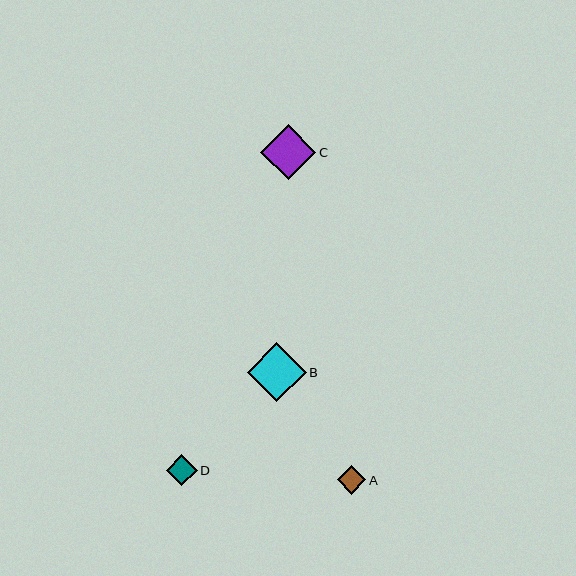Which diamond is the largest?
Diamond B is the largest with a size of approximately 59 pixels.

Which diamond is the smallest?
Diamond A is the smallest with a size of approximately 28 pixels.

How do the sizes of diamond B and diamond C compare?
Diamond B and diamond C are approximately the same size.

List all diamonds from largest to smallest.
From largest to smallest: B, C, D, A.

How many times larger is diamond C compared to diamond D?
Diamond C is approximately 1.8 times the size of diamond D.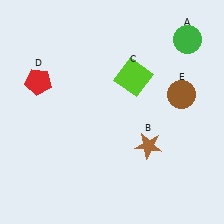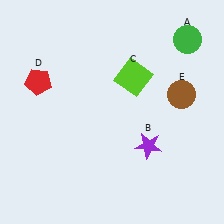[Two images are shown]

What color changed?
The star (B) changed from brown in Image 1 to purple in Image 2.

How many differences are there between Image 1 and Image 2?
There is 1 difference between the two images.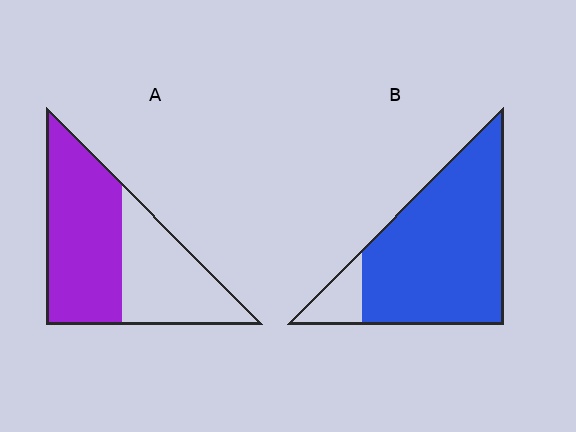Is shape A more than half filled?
Yes.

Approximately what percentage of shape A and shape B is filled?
A is approximately 60% and B is approximately 90%.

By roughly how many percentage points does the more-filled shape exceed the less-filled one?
By roughly 30 percentage points (B over A).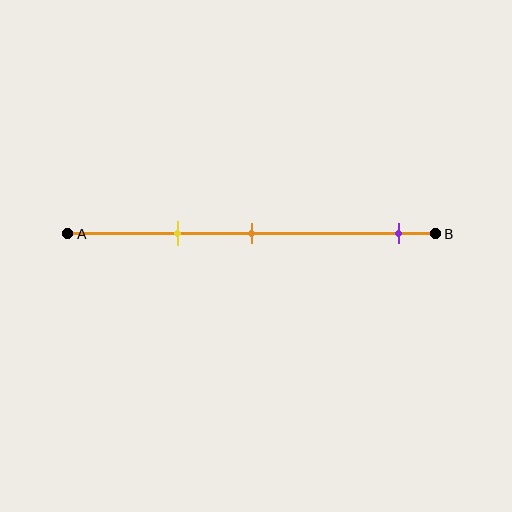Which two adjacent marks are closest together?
The yellow and orange marks are the closest adjacent pair.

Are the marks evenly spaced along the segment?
No, the marks are not evenly spaced.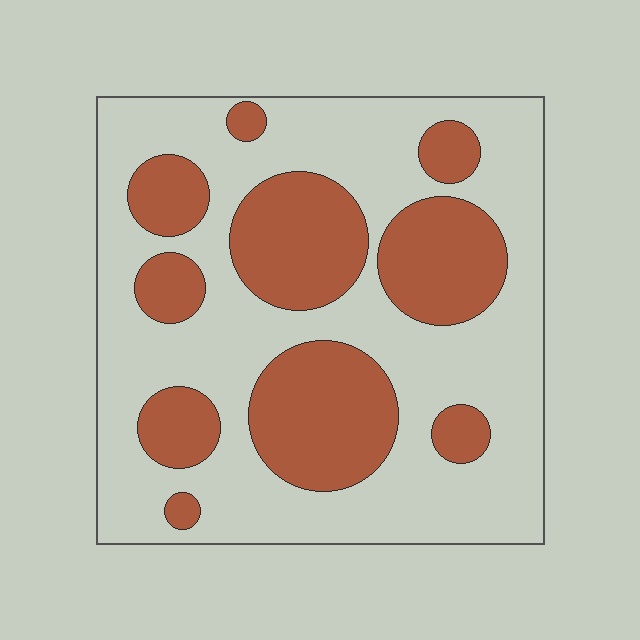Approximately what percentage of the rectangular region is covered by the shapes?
Approximately 35%.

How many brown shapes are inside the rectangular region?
10.